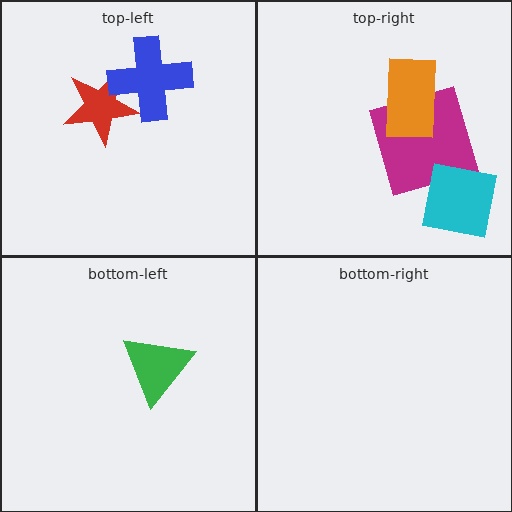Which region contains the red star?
The top-left region.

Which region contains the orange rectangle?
The top-right region.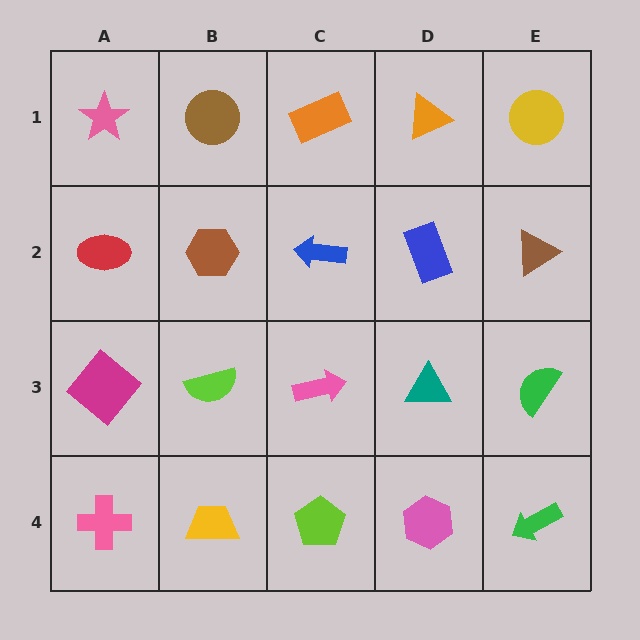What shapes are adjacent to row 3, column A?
A red ellipse (row 2, column A), a pink cross (row 4, column A), a lime semicircle (row 3, column B).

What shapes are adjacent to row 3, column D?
A blue rectangle (row 2, column D), a pink hexagon (row 4, column D), a pink arrow (row 3, column C), a green semicircle (row 3, column E).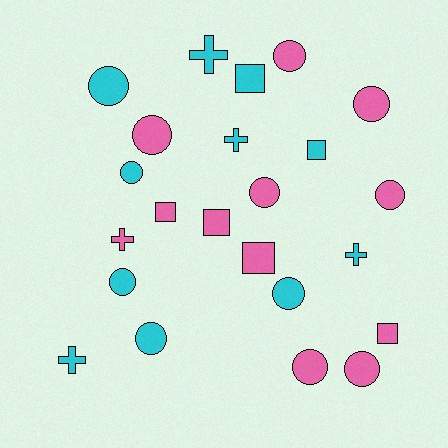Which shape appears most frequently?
Circle, with 12 objects.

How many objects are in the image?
There are 23 objects.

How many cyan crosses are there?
There are 4 cyan crosses.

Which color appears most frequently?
Pink, with 12 objects.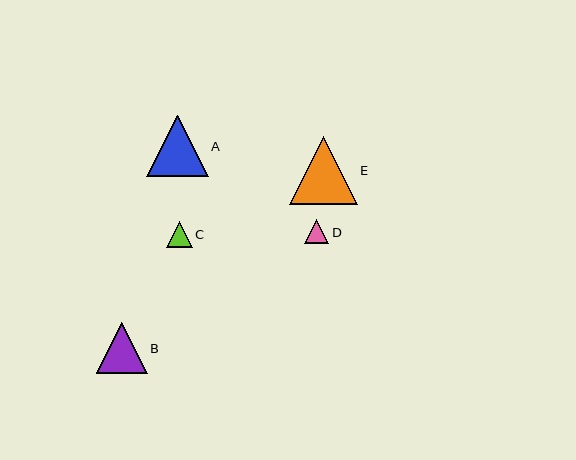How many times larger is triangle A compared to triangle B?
Triangle A is approximately 1.2 times the size of triangle B.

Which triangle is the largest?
Triangle E is the largest with a size of approximately 68 pixels.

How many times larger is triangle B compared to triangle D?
Triangle B is approximately 2.1 times the size of triangle D.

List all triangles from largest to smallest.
From largest to smallest: E, A, B, C, D.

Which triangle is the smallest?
Triangle D is the smallest with a size of approximately 24 pixels.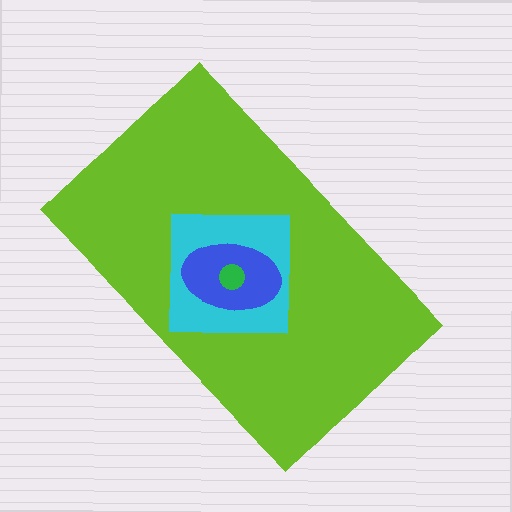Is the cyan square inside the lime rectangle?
Yes.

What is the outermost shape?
The lime rectangle.